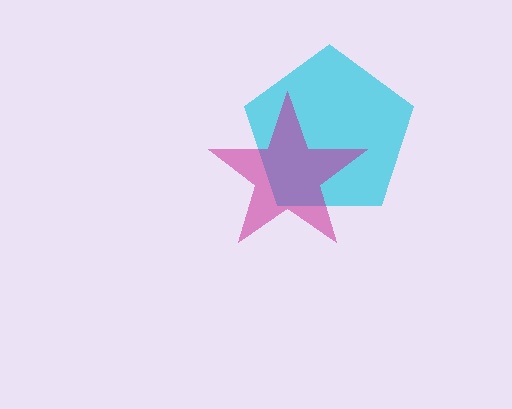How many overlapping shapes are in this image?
There are 2 overlapping shapes in the image.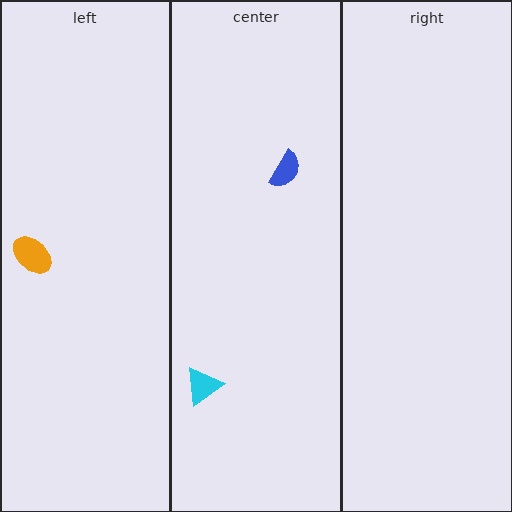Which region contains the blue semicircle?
The center region.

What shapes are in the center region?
The blue semicircle, the cyan triangle.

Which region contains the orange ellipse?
The left region.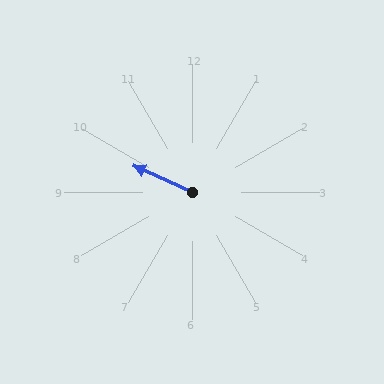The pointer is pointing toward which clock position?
Roughly 10 o'clock.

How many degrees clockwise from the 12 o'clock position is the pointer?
Approximately 294 degrees.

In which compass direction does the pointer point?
Northwest.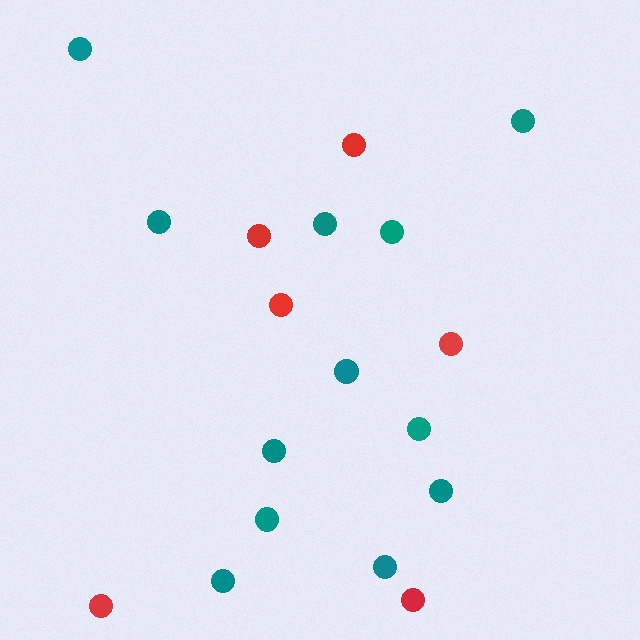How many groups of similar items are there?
There are 2 groups: one group of red circles (6) and one group of teal circles (12).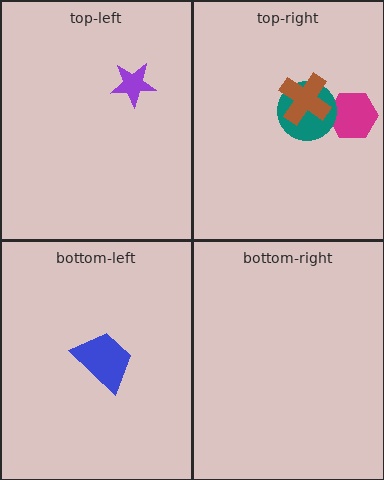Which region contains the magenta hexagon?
The top-right region.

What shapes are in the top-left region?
The purple star.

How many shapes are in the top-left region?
1.